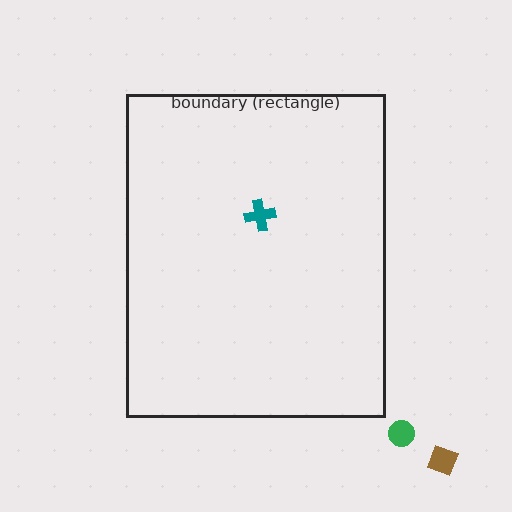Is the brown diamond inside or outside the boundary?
Outside.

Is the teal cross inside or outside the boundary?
Inside.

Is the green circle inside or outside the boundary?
Outside.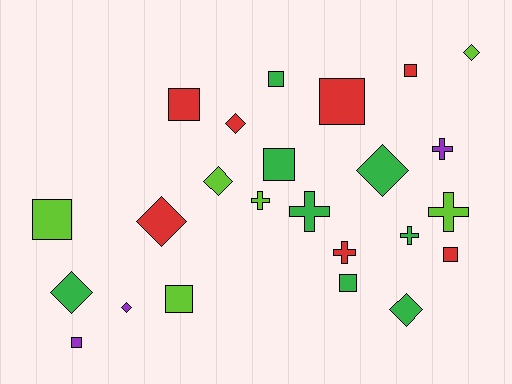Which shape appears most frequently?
Square, with 10 objects.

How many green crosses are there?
There are 2 green crosses.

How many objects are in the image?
There are 24 objects.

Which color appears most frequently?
Green, with 8 objects.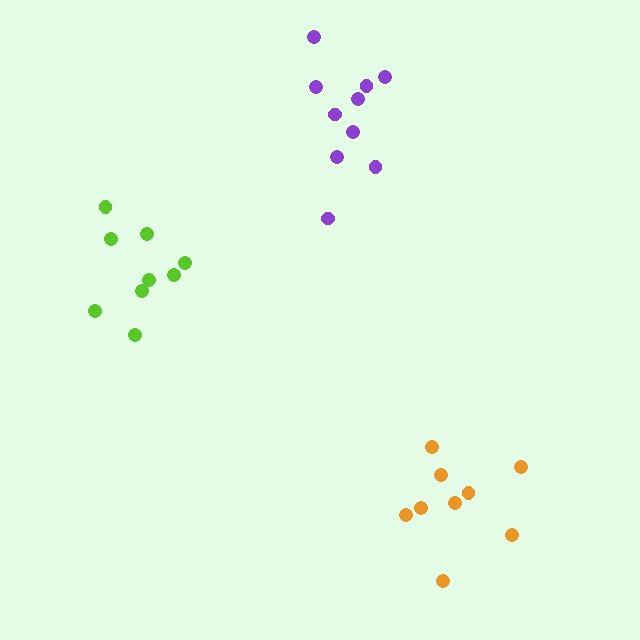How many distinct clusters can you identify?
There are 3 distinct clusters.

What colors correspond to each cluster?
The clusters are colored: purple, lime, orange.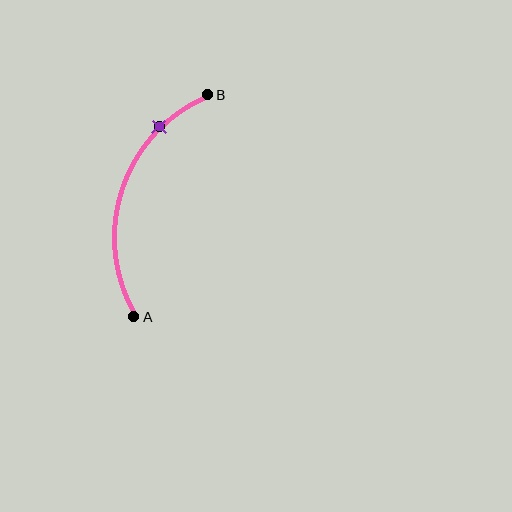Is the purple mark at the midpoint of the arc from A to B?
No. The purple mark lies on the arc but is closer to endpoint B. The arc midpoint would be at the point on the curve equidistant along the arc from both A and B.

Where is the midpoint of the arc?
The arc midpoint is the point on the curve farthest from the straight line joining A and B. It sits to the left of that line.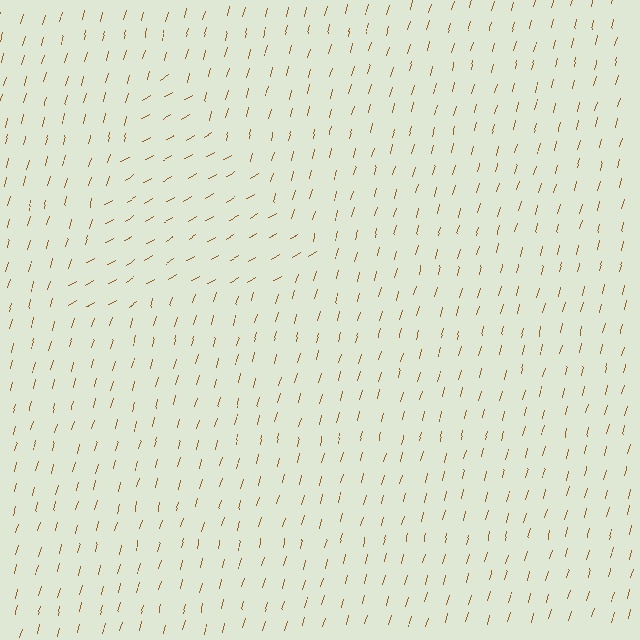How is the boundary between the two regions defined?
The boundary is defined purely by a change in line orientation (approximately 45 degrees difference). All lines are the same color and thickness.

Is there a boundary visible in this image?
Yes, there is a texture boundary formed by a change in line orientation.